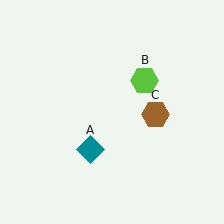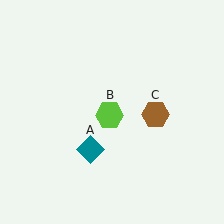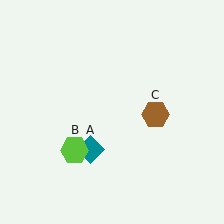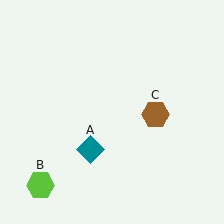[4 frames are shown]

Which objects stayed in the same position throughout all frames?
Teal diamond (object A) and brown hexagon (object C) remained stationary.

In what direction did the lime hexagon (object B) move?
The lime hexagon (object B) moved down and to the left.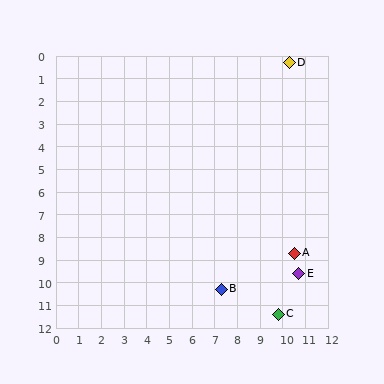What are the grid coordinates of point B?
Point B is at approximately (7.3, 10.3).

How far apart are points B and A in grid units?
Points B and A are about 3.6 grid units apart.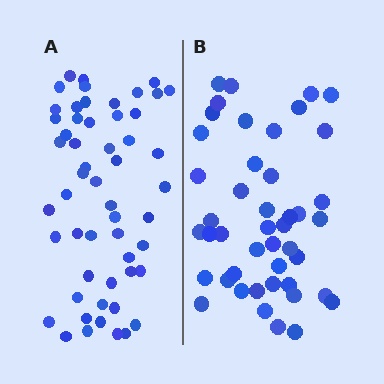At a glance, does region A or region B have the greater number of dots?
Region A (the left region) has more dots.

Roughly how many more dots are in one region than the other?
Region A has roughly 8 or so more dots than region B.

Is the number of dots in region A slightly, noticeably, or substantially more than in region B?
Region A has only slightly more — the two regions are fairly close. The ratio is roughly 1.2 to 1.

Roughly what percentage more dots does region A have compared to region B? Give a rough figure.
About 20% more.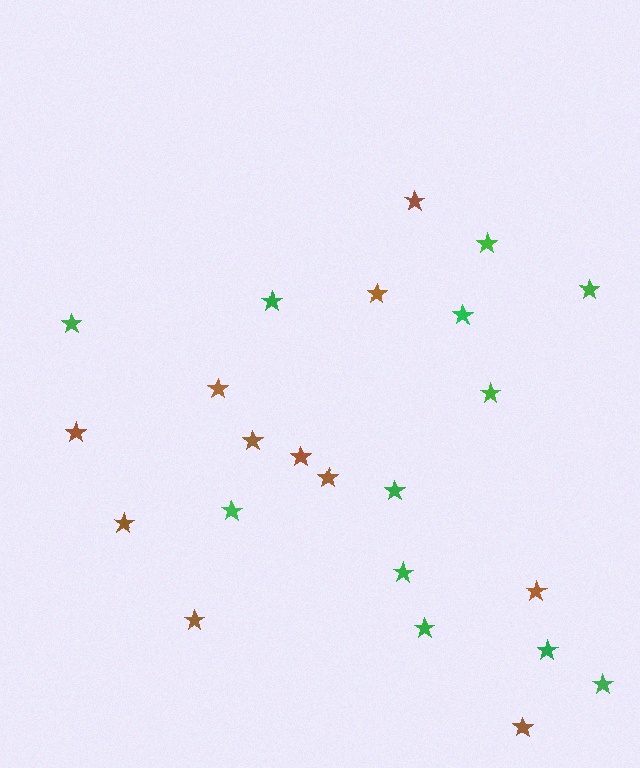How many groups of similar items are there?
There are 2 groups: one group of green stars (12) and one group of brown stars (11).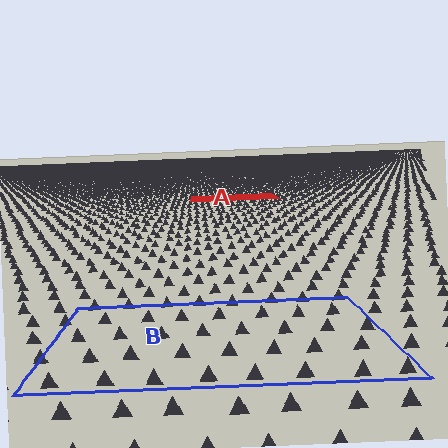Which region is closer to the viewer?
Region B is closer. The texture elements there are larger and more spread out.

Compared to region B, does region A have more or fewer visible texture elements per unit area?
Region A has more texture elements per unit area — they are packed more densely because it is farther away.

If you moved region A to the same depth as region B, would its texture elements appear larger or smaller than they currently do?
They would appear larger. At a closer depth, the same texture elements are projected at a bigger on-screen size.